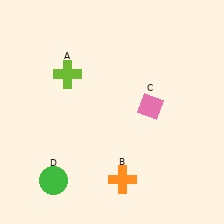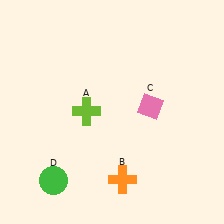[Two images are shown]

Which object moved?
The lime cross (A) moved down.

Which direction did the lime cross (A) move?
The lime cross (A) moved down.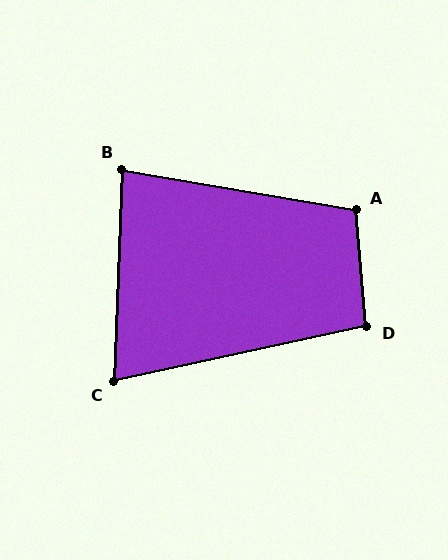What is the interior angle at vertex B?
Approximately 83 degrees (acute).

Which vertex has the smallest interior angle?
C, at approximately 75 degrees.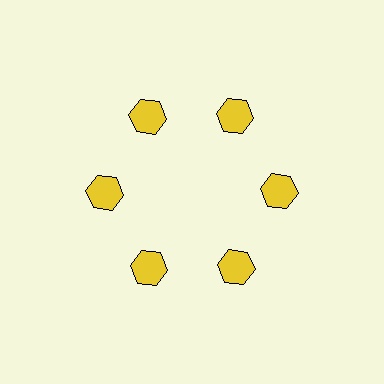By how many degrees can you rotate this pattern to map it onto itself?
The pattern maps onto itself every 60 degrees of rotation.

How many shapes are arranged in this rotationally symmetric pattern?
There are 6 shapes, arranged in 6 groups of 1.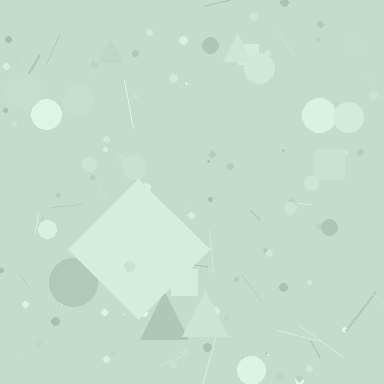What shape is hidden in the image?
A diamond is hidden in the image.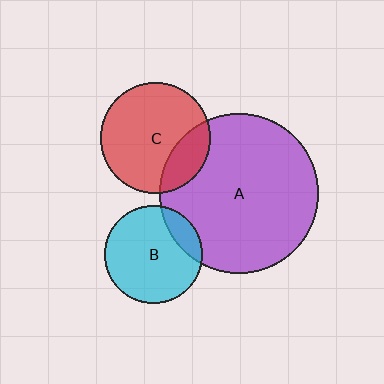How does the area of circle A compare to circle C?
Approximately 2.1 times.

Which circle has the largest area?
Circle A (purple).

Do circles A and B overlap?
Yes.